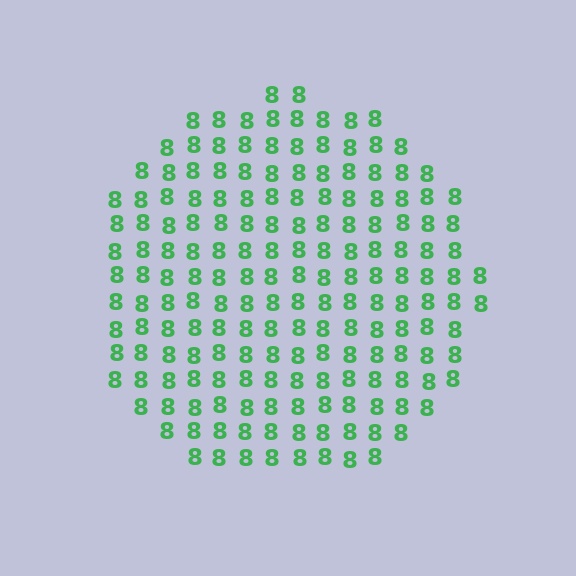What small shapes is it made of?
It is made of small digit 8's.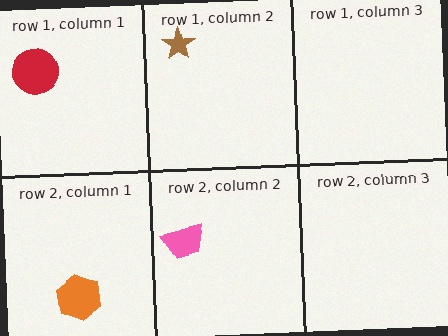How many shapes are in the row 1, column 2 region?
1.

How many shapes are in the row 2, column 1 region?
1.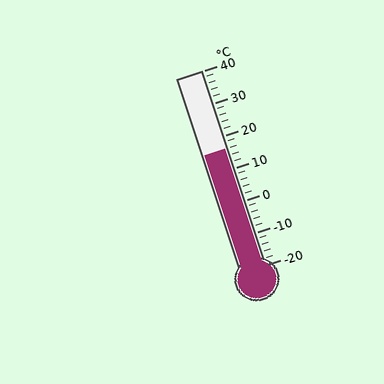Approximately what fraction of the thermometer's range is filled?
The thermometer is filled to approximately 60% of its range.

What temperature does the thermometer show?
The thermometer shows approximately 16°C.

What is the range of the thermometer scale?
The thermometer scale ranges from -20°C to 40°C.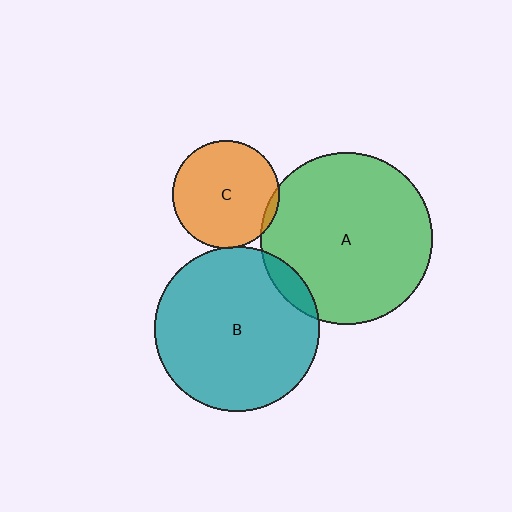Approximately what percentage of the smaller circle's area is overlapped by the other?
Approximately 10%.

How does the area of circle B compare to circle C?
Approximately 2.3 times.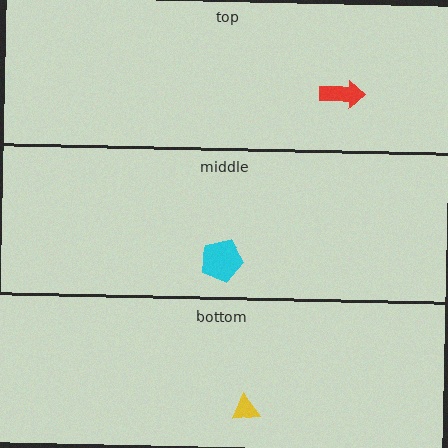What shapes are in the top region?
The red arrow.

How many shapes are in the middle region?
1.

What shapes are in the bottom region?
The yellow triangle.